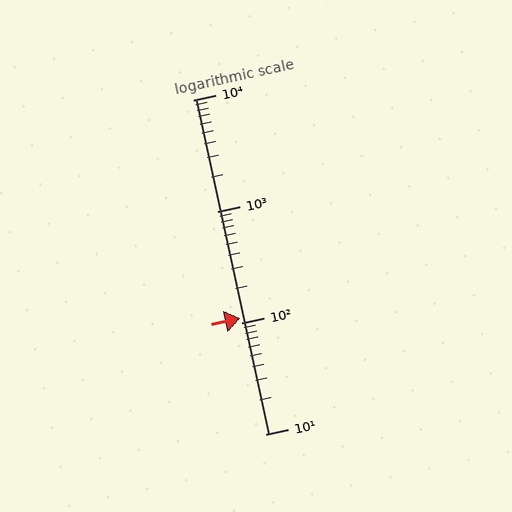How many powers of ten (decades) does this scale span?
The scale spans 3 decades, from 10 to 10000.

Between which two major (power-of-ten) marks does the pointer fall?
The pointer is between 100 and 1000.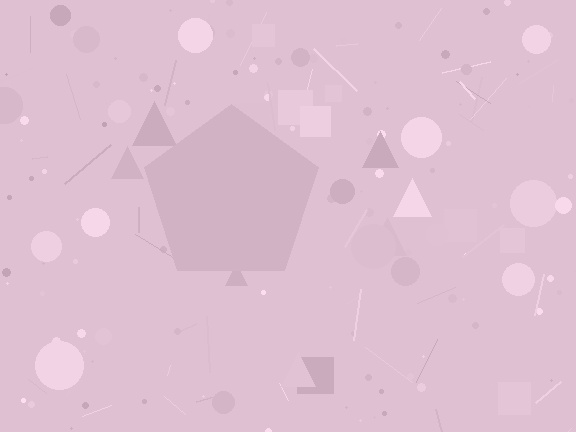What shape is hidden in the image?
A pentagon is hidden in the image.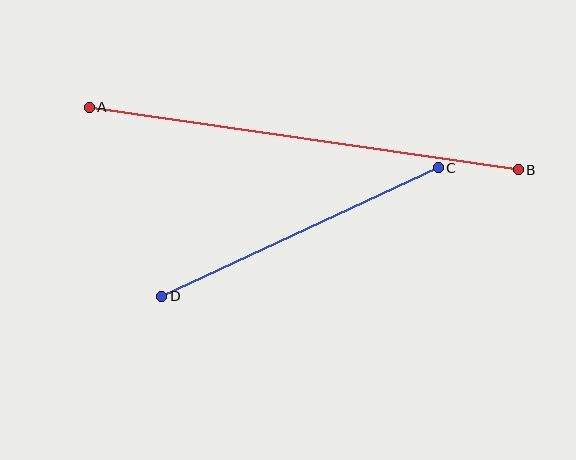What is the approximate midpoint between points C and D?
The midpoint is at approximately (300, 232) pixels.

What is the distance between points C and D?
The distance is approximately 305 pixels.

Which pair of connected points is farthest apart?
Points A and B are farthest apart.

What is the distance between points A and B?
The distance is approximately 433 pixels.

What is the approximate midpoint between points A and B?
The midpoint is at approximately (304, 139) pixels.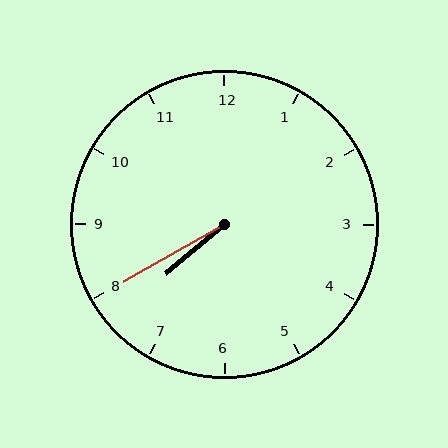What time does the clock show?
7:40.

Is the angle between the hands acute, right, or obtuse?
It is acute.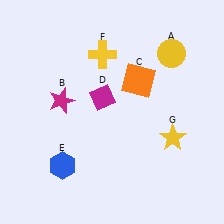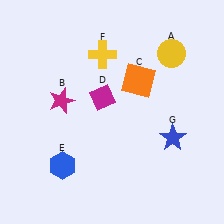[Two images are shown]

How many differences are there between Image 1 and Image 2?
There is 1 difference between the two images.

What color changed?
The star (G) changed from yellow in Image 1 to blue in Image 2.